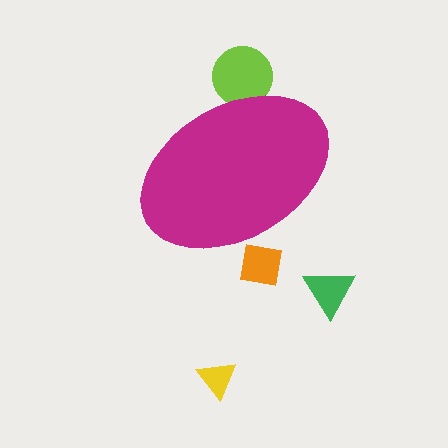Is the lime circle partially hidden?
Yes, the lime circle is partially hidden behind the magenta ellipse.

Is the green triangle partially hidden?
No, the green triangle is fully visible.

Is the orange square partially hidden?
Yes, the orange square is partially hidden behind the magenta ellipse.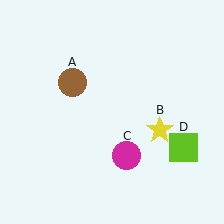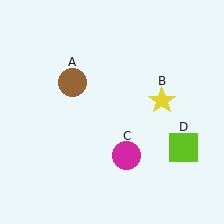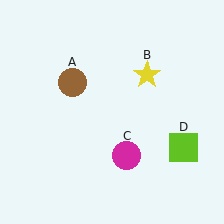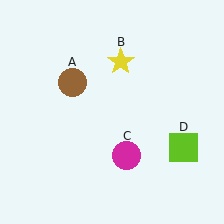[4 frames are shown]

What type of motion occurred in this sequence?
The yellow star (object B) rotated counterclockwise around the center of the scene.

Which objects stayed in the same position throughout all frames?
Brown circle (object A) and magenta circle (object C) and lime square (object D) remained stationary.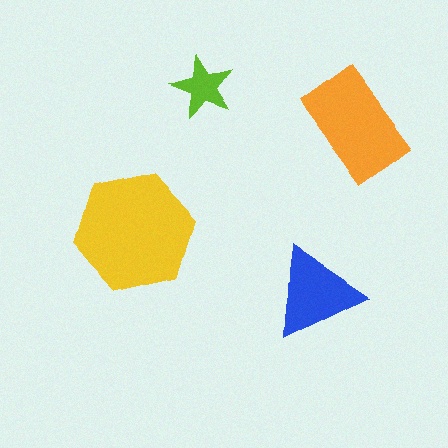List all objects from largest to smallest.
The yellow hexagon, the orange rectangle, the blue triangle, the lime star.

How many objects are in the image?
There are 4 objects in the image.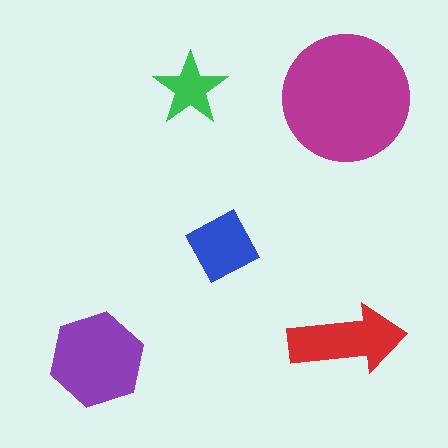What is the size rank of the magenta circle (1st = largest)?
1st.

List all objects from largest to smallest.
The magenta circle, the purple hexagon, the red arrow, the blue diamond, the green star.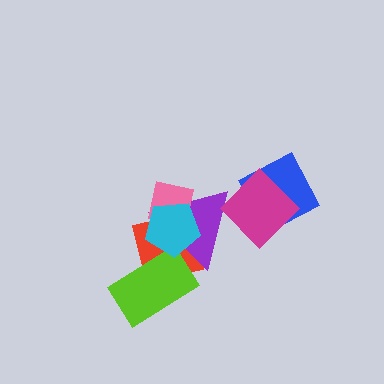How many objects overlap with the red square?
4 objects overlap with the red square.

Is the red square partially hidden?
Yes, it is partially covered by another shape.